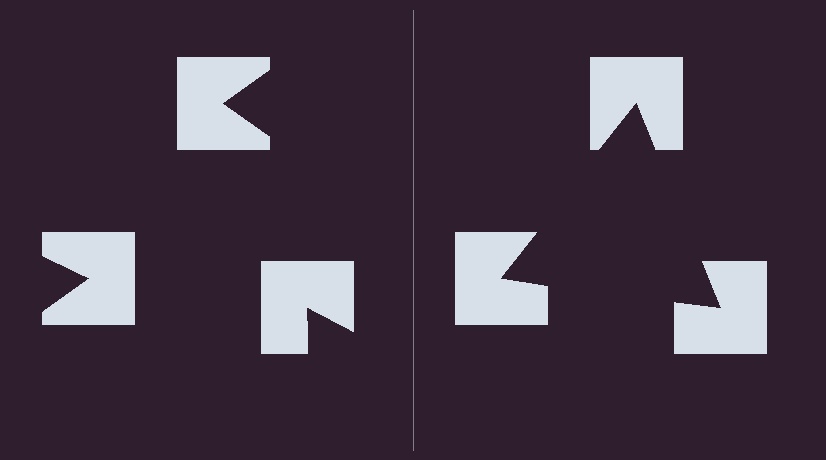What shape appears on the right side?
An illusory triangle.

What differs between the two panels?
The notched squares are positioned identically on both sides; only the wedge orientations differ. On the right they align to a triangle; on the left they are misaligned.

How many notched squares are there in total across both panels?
6 — 3 on each side.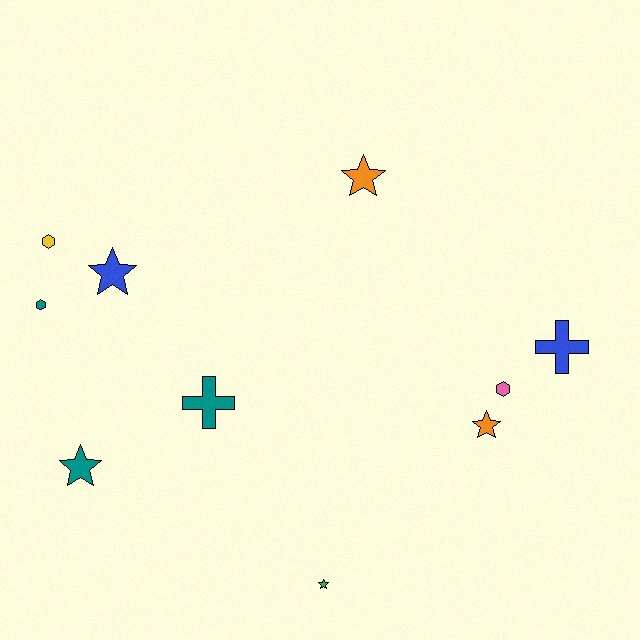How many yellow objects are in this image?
There is 1 yellow object.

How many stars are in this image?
There are 5 stars.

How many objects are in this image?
There are 10 objects.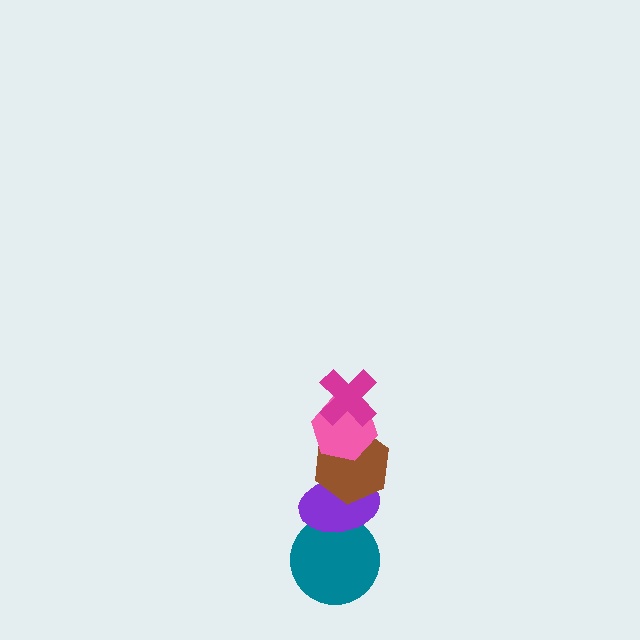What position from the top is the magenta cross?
The magenta cross is 1st from the top.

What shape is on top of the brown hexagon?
The pink hexagon is on top of the brown hexagon.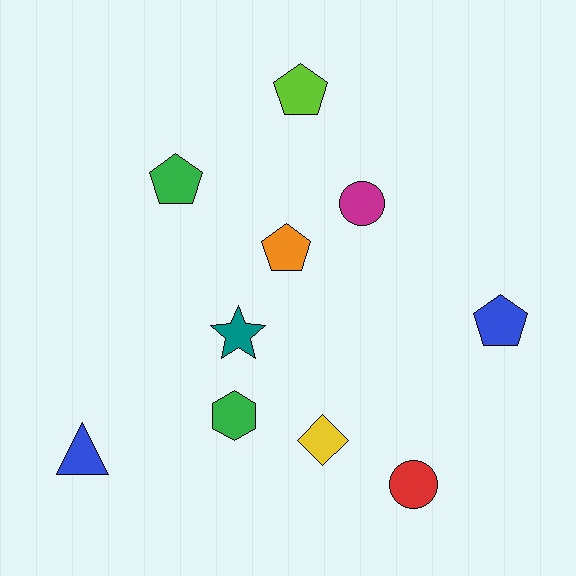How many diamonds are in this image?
There is 1 diamond.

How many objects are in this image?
There are 10 objects.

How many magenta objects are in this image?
There is 1 magenta object.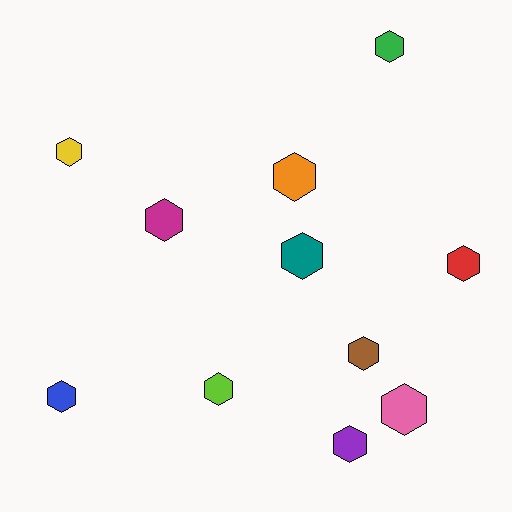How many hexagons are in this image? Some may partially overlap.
There are 11 hexagons.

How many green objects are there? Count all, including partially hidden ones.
There is 1 green object.